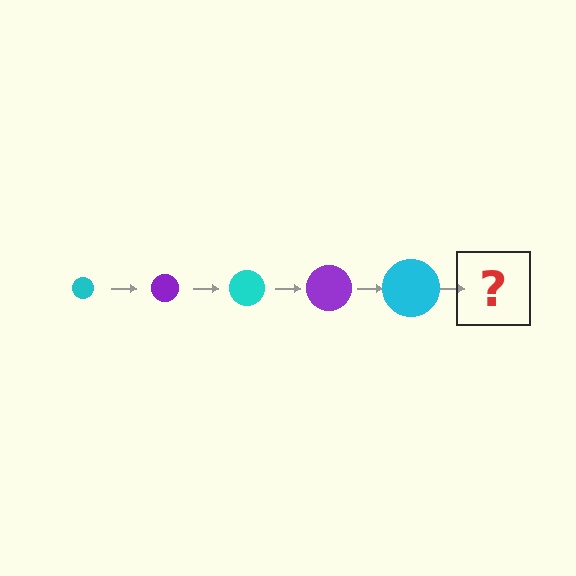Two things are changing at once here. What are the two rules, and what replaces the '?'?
The two rules are that the circle grows larger each step and the color cycles through cyan and purple. The '?' should be a purple circle, larger than the previous one.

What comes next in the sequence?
The next element should be a purple circle, larger than the previous one.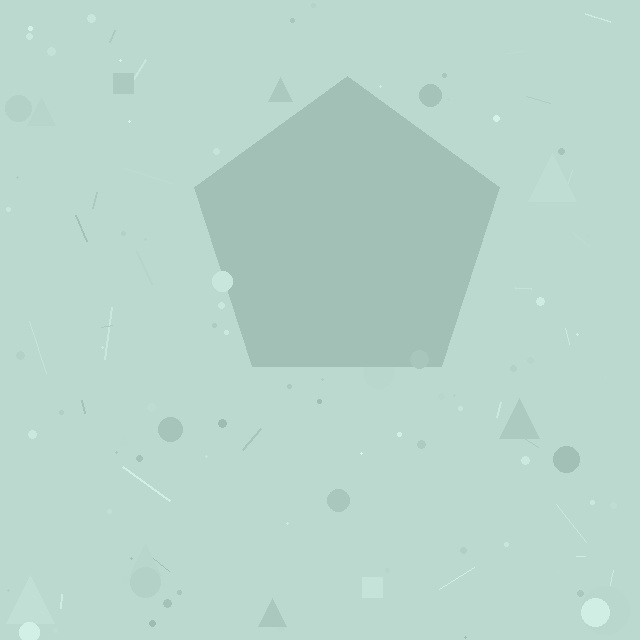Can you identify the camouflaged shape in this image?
The camouflaged shape is a pentagon.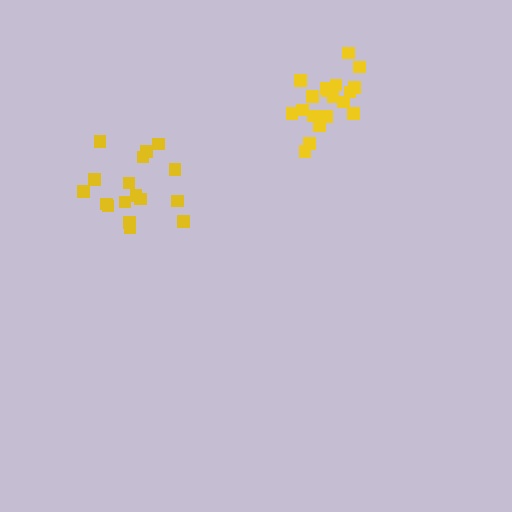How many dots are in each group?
Group 1: 17 dots, Group 2: 19 dots (36 total).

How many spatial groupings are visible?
There are 2 spatial groupings.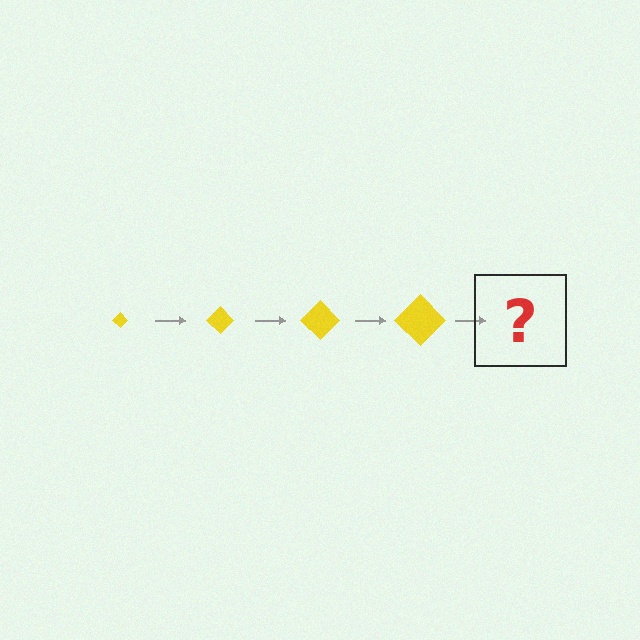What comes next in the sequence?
The next element should be a yellow diamond, larger than the previous one.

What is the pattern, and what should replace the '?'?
The pattern is that the diamond gets progressively larger each step. The '?' should be a yellow diamond, larger than the previous one.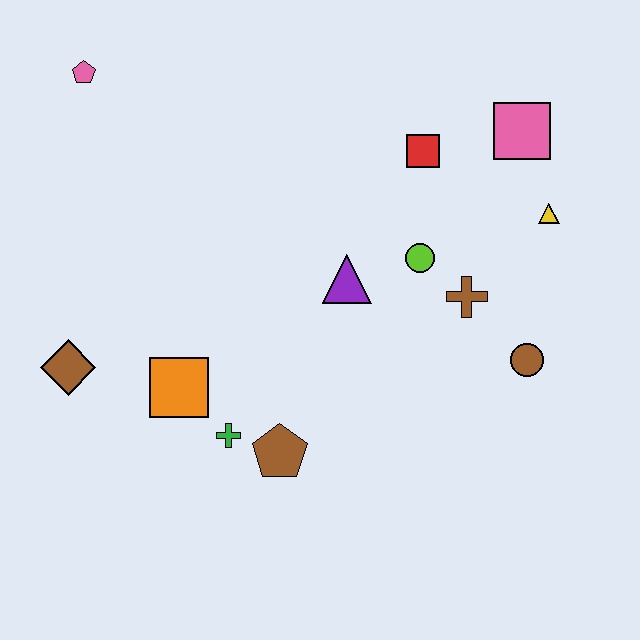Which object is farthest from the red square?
The brown diamond is farthest from the red square.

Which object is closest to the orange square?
The green cross is closest to the orange square.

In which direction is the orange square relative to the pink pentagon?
The orange square is below the pink pentagon.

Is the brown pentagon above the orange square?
No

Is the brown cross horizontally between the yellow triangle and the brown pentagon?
Yes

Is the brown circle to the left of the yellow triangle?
Yes